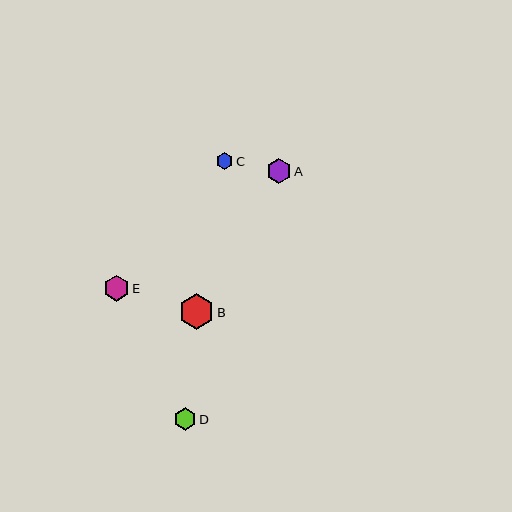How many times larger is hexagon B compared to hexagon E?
Hexagon B is approximately 1.4 times the size of hexagon E.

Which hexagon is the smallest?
Hexagon C is the smallest with a size of approximately 17 pixels.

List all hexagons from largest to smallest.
From largest to smallest: B, E, A, D, C.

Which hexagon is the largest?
Hexagon B is the largest with a size of approximately 35 pixels.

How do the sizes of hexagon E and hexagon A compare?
Hexagon E and hexagon A are approximately the same size.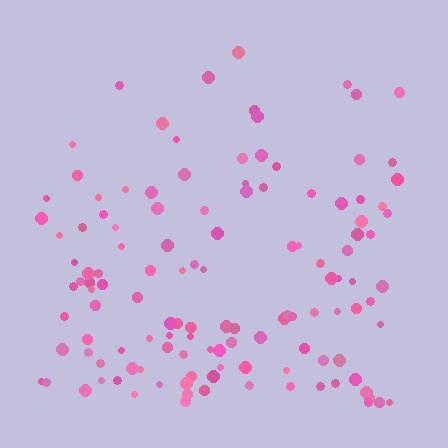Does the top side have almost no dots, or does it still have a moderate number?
Still a moderate number, just noticeably fewer than the bottom.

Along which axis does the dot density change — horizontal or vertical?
Vertical.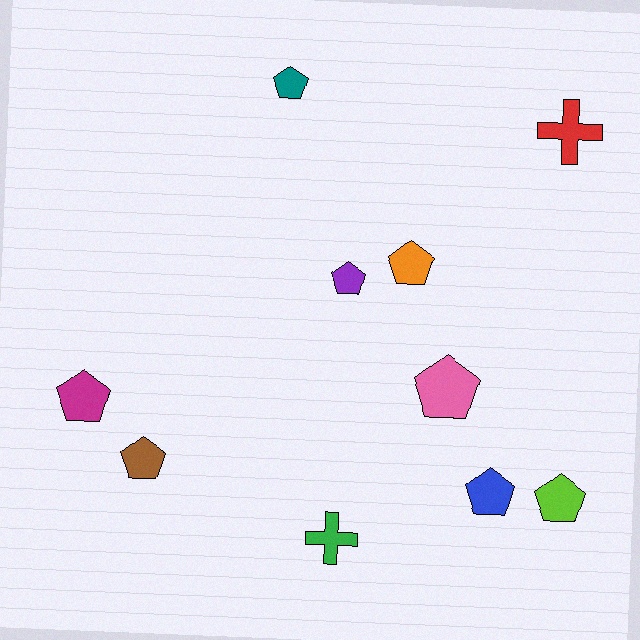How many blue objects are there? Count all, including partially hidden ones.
There is 1 blue object.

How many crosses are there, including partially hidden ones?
There are 2 crosses.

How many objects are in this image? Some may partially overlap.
There are 10 objects.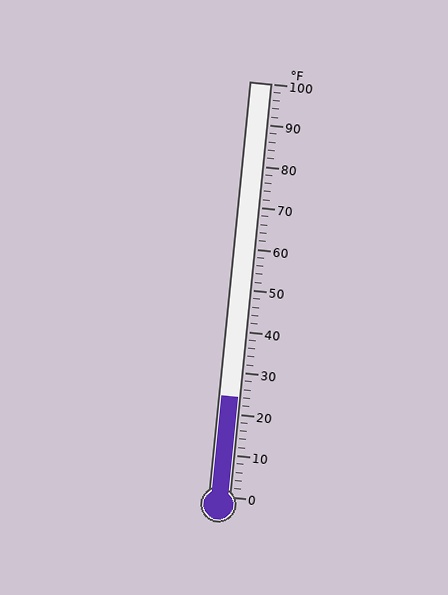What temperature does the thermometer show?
The thermometer shows approximately 24°F.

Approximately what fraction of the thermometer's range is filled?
The thermometer is filled to approximately 25% of its range.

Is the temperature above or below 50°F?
The temperature is below 50°F.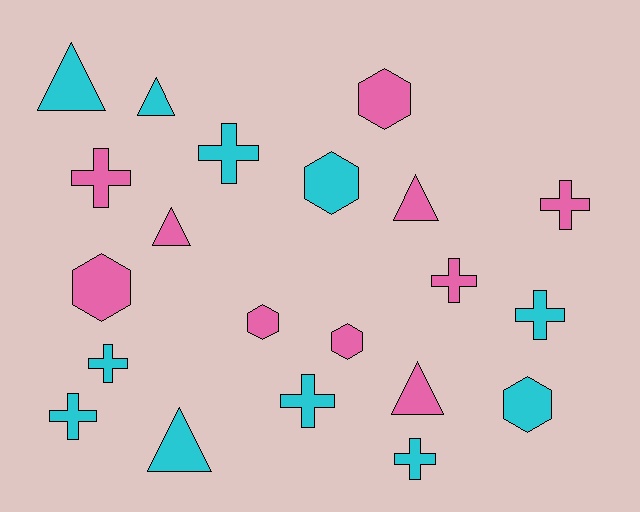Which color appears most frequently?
Cyan, with 11 objects.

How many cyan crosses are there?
There are 6 cyan crosses.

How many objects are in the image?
There are 21 objects.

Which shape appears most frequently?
Cross, with 9 objects.